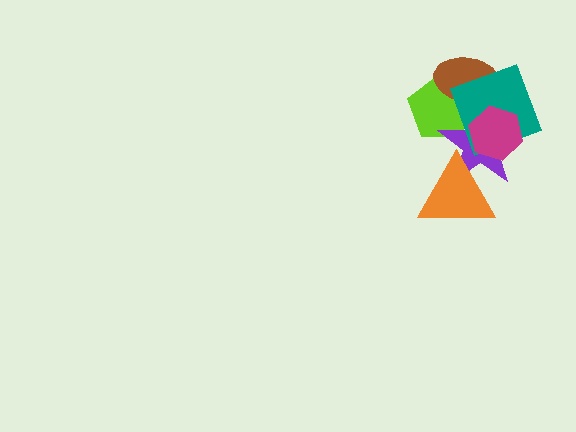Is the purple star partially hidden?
Yes, it is partially covered by another shape.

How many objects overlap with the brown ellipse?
3 objects overlap with the brown ellipse.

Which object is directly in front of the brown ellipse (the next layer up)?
The purple star is directly in front of the brown ellipse.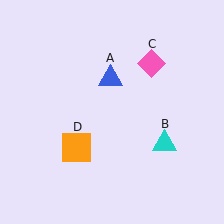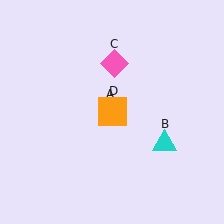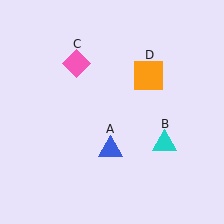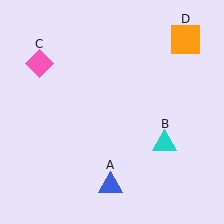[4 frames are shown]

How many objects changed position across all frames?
3 objects changed position: blue triangle (object A), pink diamond (object C), orange square (object D).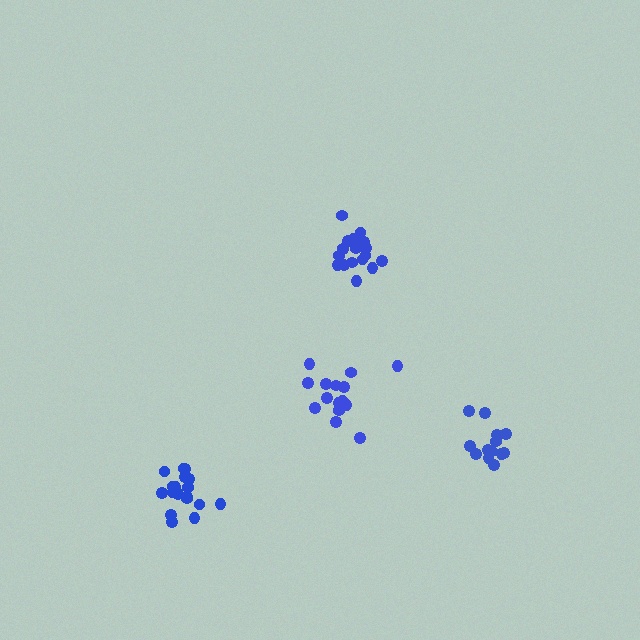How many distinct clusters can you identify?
There are 4 distinct clusters.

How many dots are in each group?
Group 1: 18 dots, Group 2: 16 dots, Group 3: 19 dots, Group 4: 13 dots (66 total).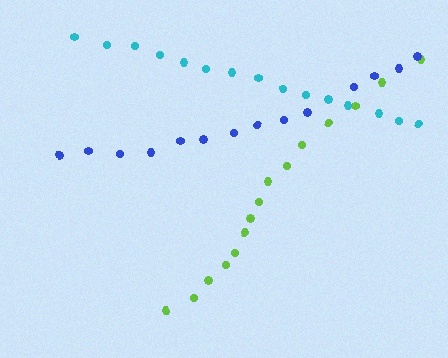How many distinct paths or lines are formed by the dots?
There are 3 distinct paths.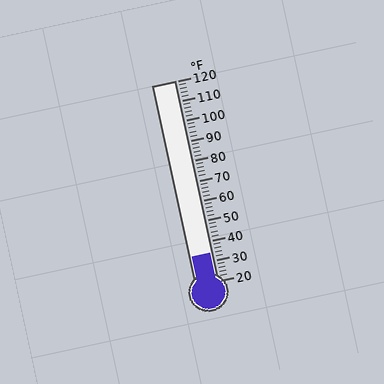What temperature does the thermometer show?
The thermometer shows approximately 34°F.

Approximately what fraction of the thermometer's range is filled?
The thermometer is filled to approximately 15% of its range.